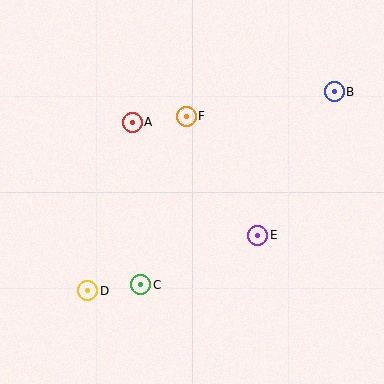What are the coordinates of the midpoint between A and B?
The midpoint between A and B is at (233, 107).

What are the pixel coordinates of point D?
Point D is at (88, 291).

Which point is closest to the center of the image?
Point F at (186, 116) is closest to the center.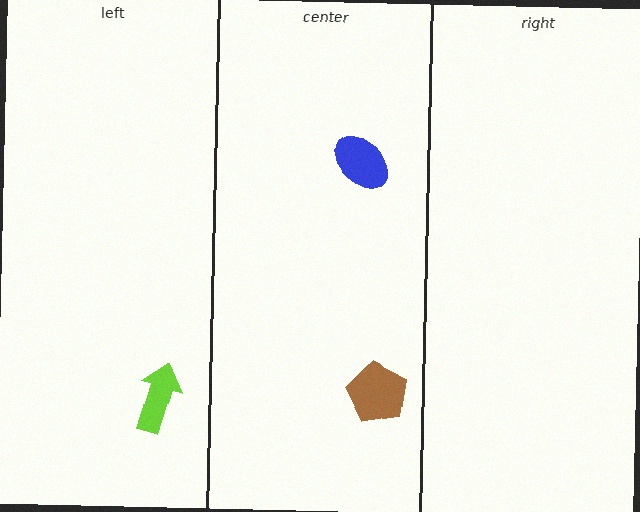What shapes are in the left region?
The lime arrow.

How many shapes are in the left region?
1.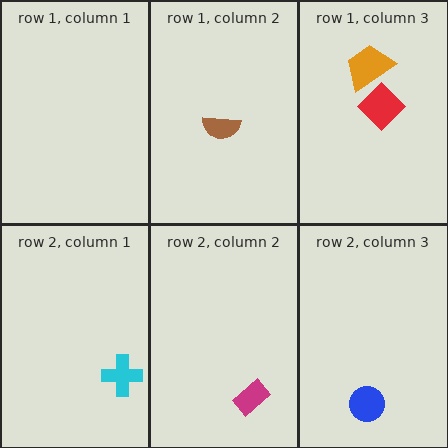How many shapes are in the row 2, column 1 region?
1.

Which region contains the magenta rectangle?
The row 2, column 2 region.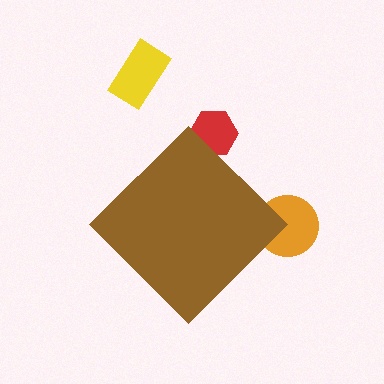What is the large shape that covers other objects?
A brown diamond.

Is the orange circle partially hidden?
Yes, the orange circle is partially hidden behind the brown diamond.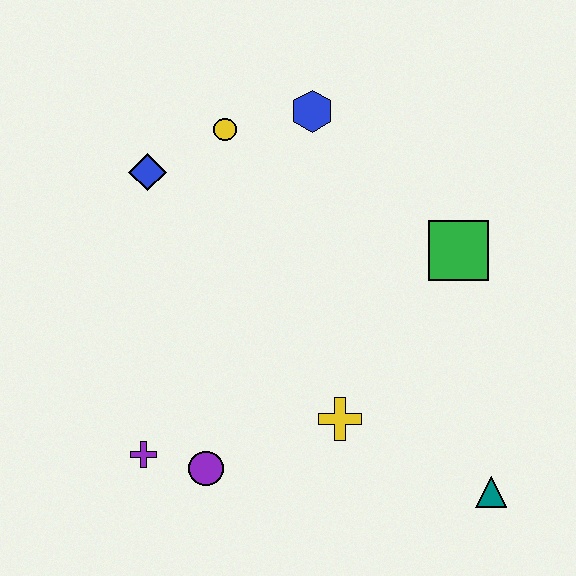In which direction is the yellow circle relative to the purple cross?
The yellow circle is above the purple cross.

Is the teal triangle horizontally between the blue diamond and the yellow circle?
No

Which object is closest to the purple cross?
The purple circle is closest to the purple cross.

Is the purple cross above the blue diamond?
No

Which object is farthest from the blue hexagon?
The teal triangle is farthest from the blue hexagon.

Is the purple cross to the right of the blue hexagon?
No